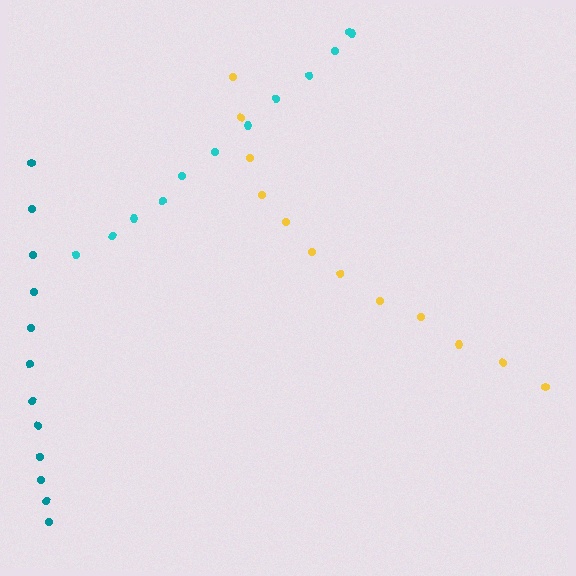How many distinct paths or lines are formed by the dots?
There are 3 distinct paths.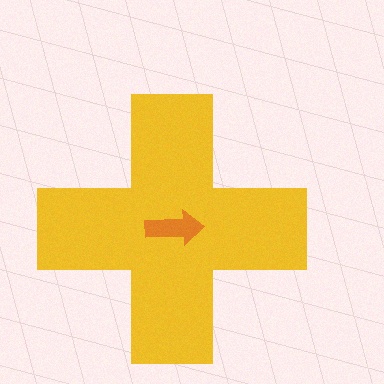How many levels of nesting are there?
2.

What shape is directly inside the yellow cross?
The orange arrow.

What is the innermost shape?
The orange arrow.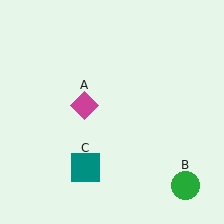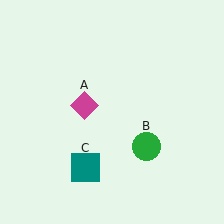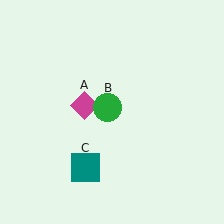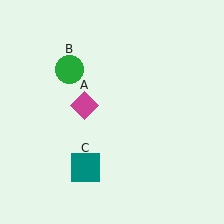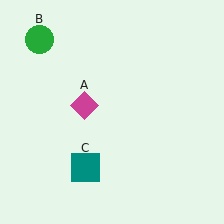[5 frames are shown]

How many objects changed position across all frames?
1 object changed position: green circle (object B).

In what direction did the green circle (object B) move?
The green circle (object B) moved up and to the left.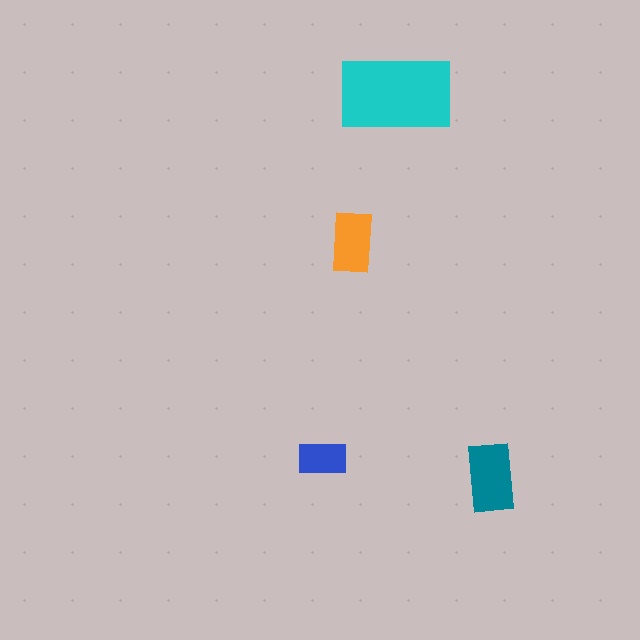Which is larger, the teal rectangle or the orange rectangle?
The teal one.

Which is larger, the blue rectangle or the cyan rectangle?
The cyan one.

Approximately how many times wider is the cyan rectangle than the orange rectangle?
About 2 times wider.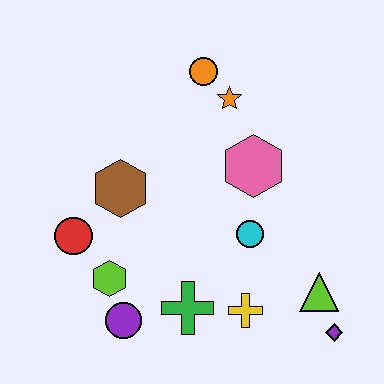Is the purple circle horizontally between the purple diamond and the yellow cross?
No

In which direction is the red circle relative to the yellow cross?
The red circle is to the left of the yellow cross.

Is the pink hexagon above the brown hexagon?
Yes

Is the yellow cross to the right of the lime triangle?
No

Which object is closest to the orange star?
The orange circle is closest to the orange star.